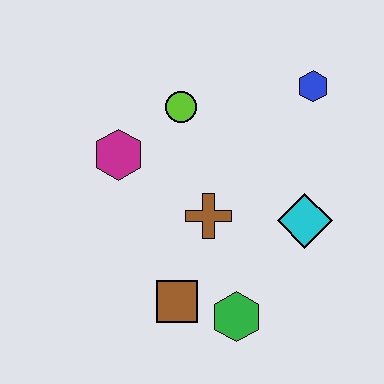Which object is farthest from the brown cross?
The blue hexagon is farthest from the brown cross.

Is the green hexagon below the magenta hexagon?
Yes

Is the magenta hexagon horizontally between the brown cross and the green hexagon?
No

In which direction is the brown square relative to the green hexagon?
The brown square is to the left of the green hexagon.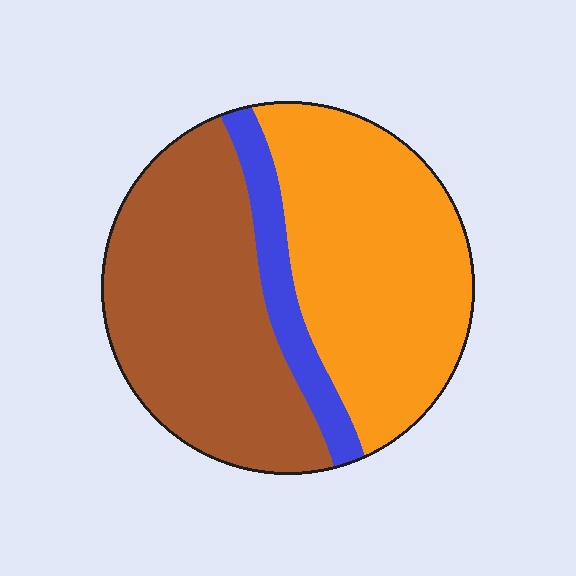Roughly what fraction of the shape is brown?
Brown covers around 45% of the shape.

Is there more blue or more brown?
Brown.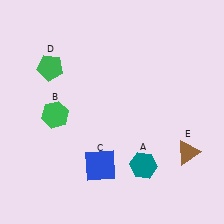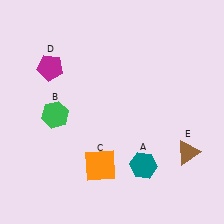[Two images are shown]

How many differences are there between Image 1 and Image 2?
There are 2 differences between the two images.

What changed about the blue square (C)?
In Image 1, C is blue. In Image 2, it changed to orange.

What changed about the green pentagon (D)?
In Image 1, D is green. In Image 2, it changed to magenta.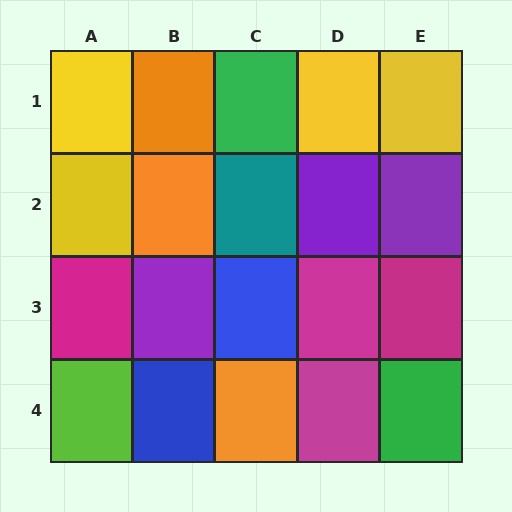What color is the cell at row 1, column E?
Yellow.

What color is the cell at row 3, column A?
Magenta.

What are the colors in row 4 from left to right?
Lime, blue, orange, magenta, green.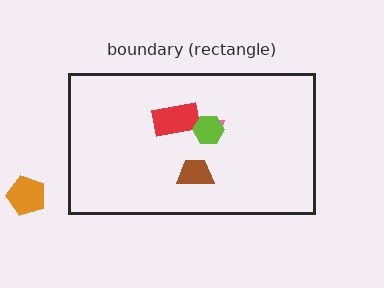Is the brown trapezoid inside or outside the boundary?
Inside.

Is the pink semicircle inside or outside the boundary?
Inside.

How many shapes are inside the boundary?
4 inside, 1 outside.